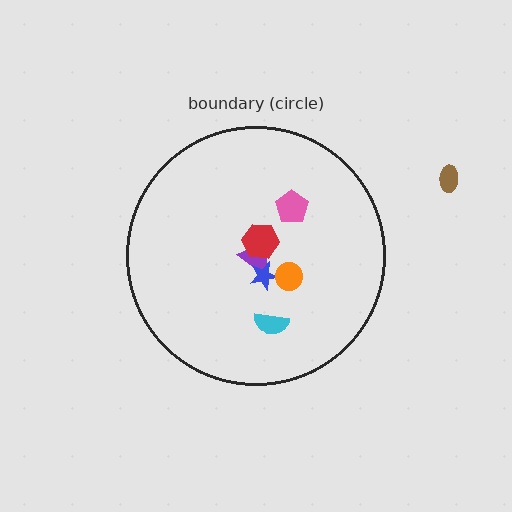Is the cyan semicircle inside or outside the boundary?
Inside.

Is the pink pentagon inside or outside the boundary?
Inside.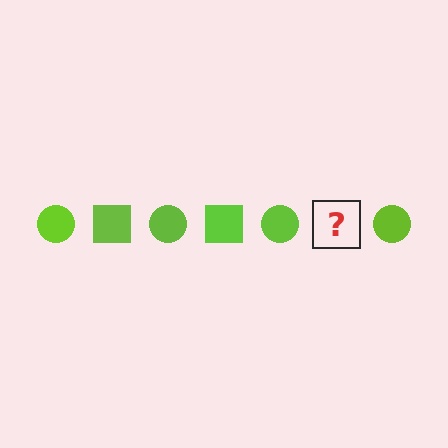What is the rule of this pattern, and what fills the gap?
The rule is that the pattern cycles through circle, square shapes in lime. The gap should be filled with a lime square.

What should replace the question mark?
The question mark should be replaced with a lime square.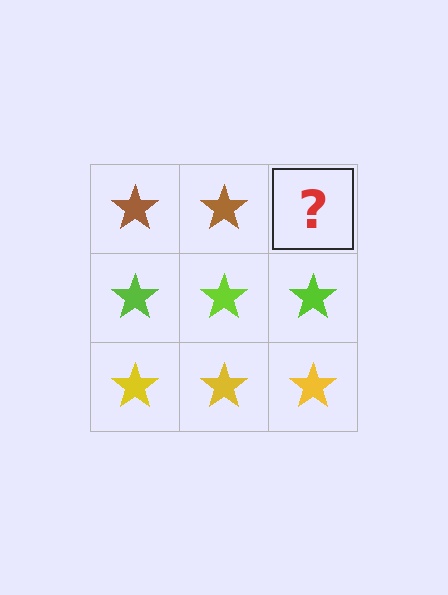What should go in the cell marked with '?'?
The missing cell should contain a brown star.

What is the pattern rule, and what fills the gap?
The rule is that each row has a consistent color. The gap should be filled with a brown star.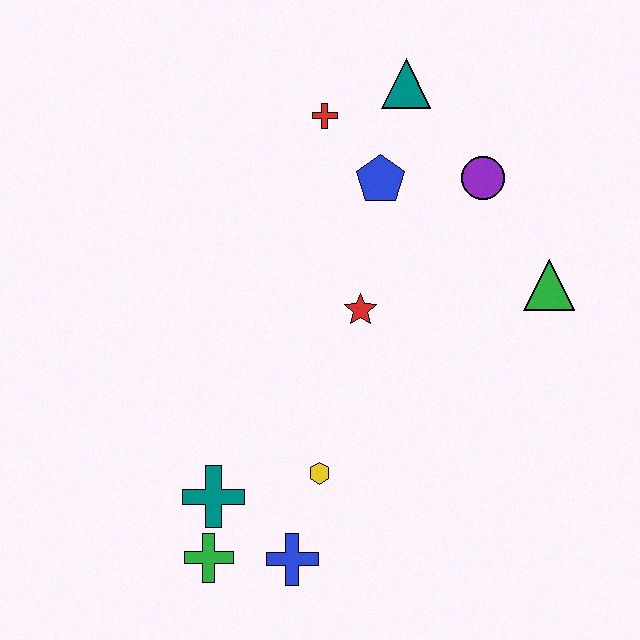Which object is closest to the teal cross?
The green cross is closest to the teal cross.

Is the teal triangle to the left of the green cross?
No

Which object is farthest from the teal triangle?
The green cross is farthest from the teal triangle.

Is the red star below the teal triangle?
Yes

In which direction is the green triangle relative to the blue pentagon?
The green triangle is to the right of the blue pentagon.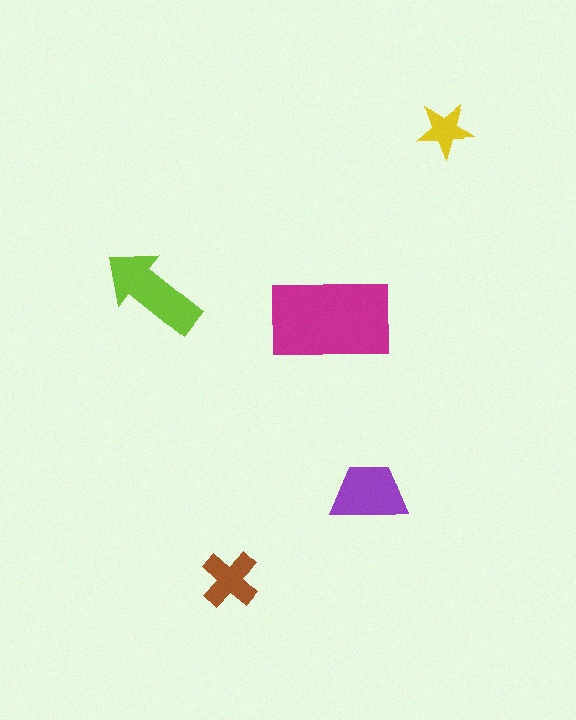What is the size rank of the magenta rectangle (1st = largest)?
1st.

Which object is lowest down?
The brown cross is bottommost.